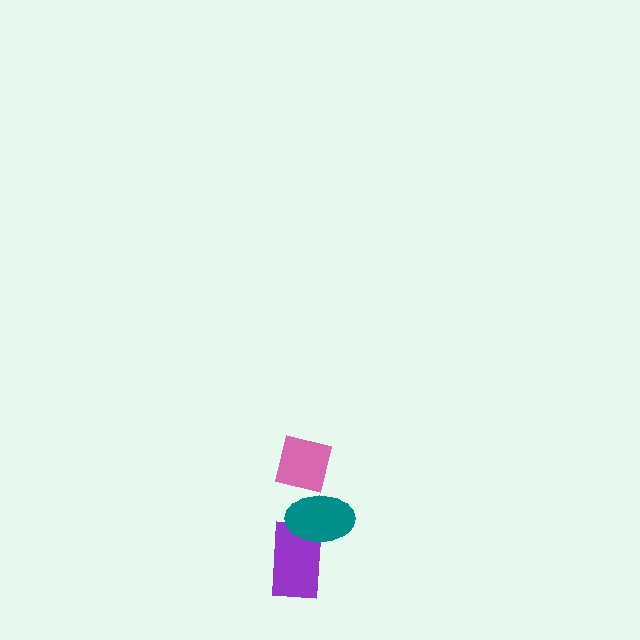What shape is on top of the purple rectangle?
The teal ellipse is on top of the purple rectangle.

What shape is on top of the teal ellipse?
The pink square is on top of the teal ellipse.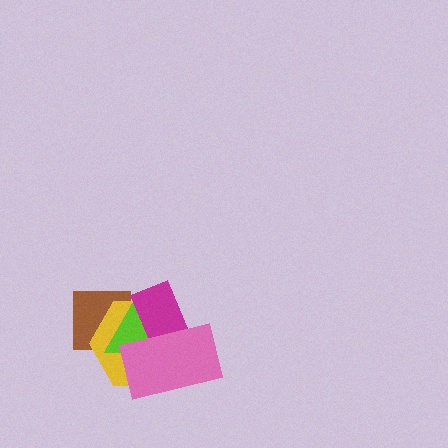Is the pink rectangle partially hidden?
No, no other shape covers it.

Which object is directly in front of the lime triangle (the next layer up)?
The magenta rectangle is directly in front of the lime triangle.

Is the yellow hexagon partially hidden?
Yes, it is partially covered by another shape.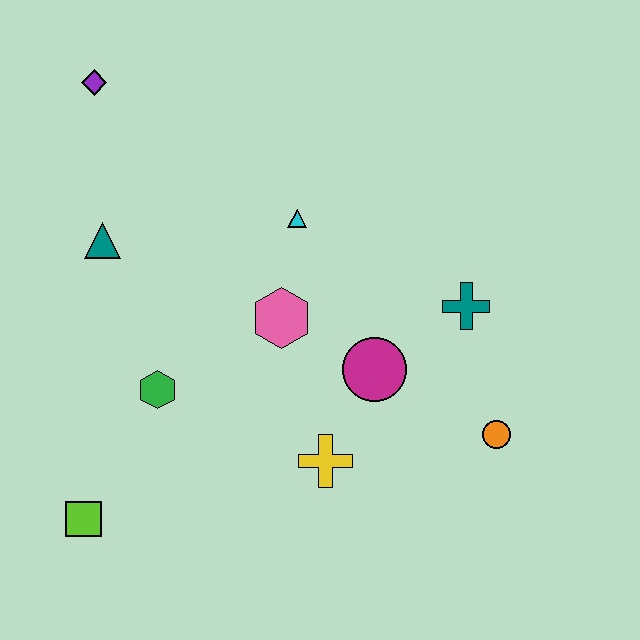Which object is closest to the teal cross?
The magenta circle is closest to the teal cross.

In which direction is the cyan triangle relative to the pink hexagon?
The cyan triangle is above the pink hexagon.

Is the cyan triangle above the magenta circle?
Yes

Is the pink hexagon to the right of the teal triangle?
Yes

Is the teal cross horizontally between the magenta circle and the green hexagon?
No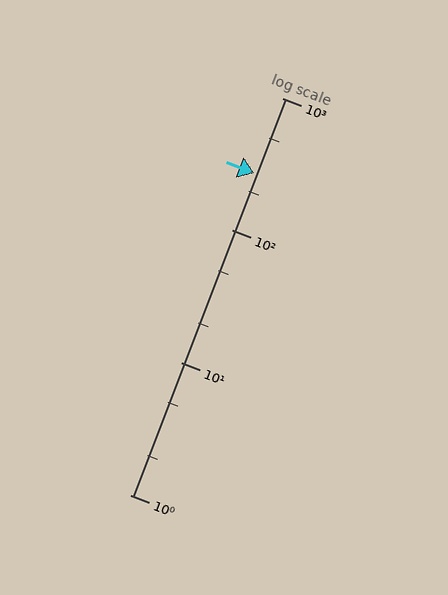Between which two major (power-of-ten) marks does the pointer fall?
The pointer is between 100 and 1000.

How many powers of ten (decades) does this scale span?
The scale spans 3 decades, from 1 to 1000.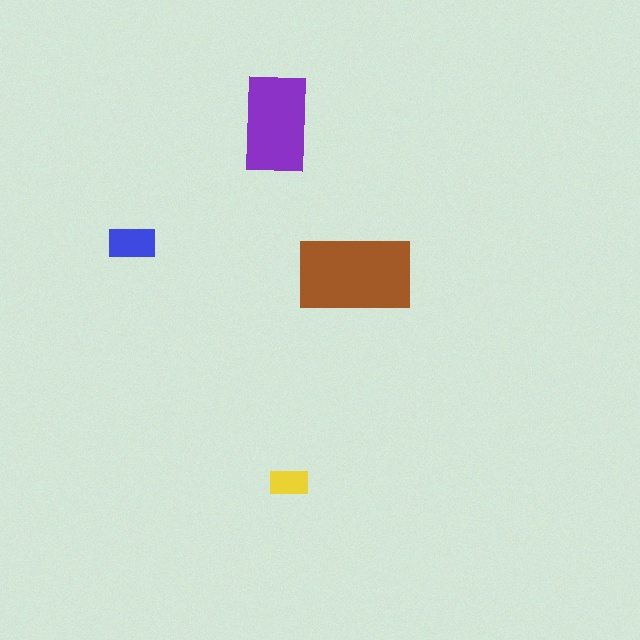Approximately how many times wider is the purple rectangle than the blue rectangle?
About 2 times wider.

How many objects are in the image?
There are 4 objects in the image.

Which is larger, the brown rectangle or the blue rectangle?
The brown one.